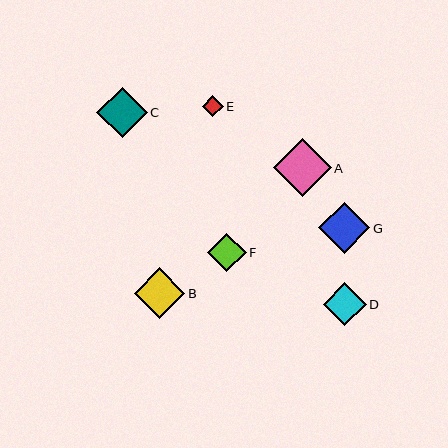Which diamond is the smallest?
Diamond E is the smallest with a size of approximately 21 pixels.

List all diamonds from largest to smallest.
From largest to smallest: A, G, B, C, D, F, E.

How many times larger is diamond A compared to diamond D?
Diamond A is approximately 1.3 times the size of diamond D.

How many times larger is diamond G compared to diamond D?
Diamond G is approximately 1.2 times the size of diamond D.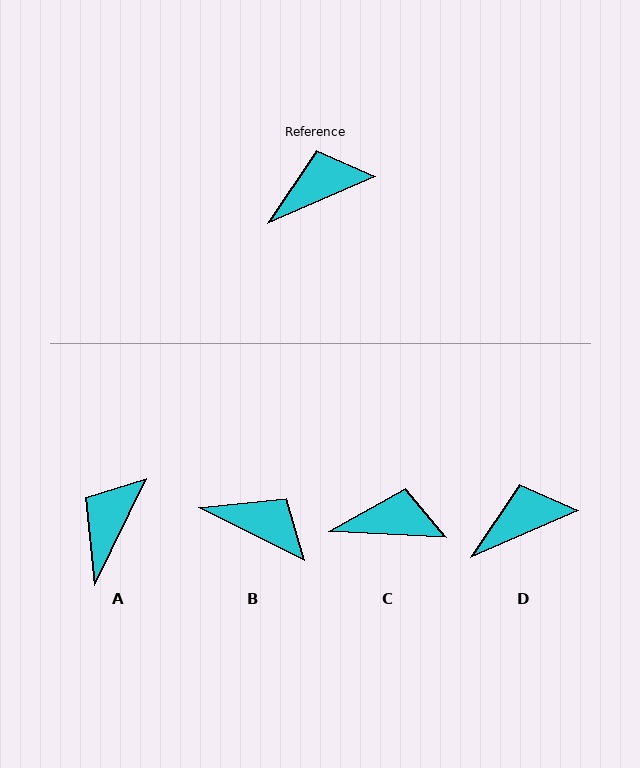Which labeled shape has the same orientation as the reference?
D.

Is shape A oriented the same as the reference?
No, it is off by about 40 degrees.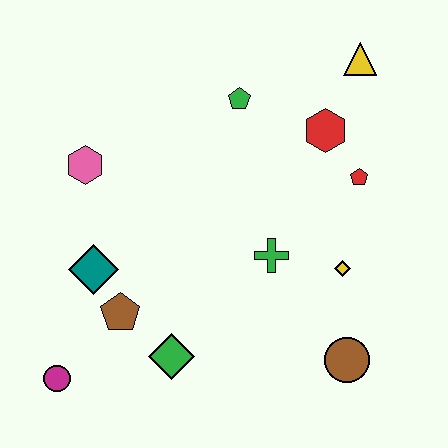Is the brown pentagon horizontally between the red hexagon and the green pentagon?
No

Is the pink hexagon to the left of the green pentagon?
Yes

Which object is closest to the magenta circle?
The brown pentagon is closest to the magenta circle.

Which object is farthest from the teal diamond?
The yellow triangle is farthest from the teal diamond.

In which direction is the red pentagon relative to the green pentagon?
The red pentagon is to the right of the green pentagon.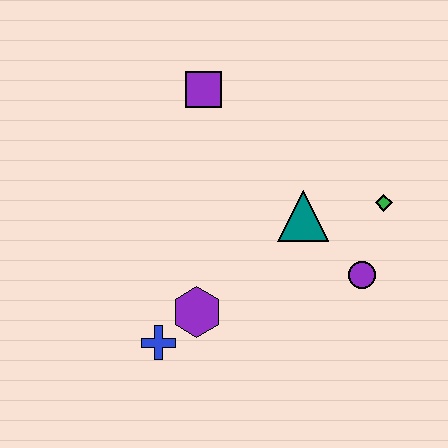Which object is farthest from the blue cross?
The green diamond is farthest from the blue cross.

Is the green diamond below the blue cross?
No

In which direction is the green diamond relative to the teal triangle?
The green diamond is to the right of the teal triangle.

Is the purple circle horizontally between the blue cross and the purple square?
No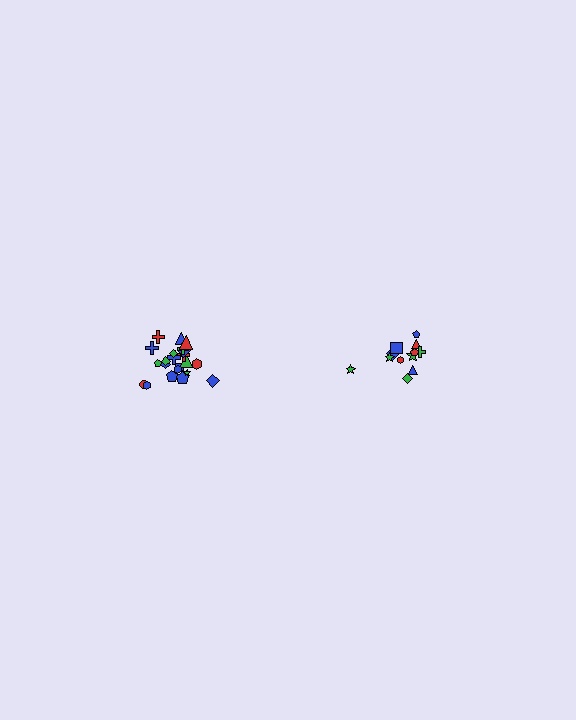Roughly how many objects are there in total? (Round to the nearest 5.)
Roughly 35 objects in total.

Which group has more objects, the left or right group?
The left group.